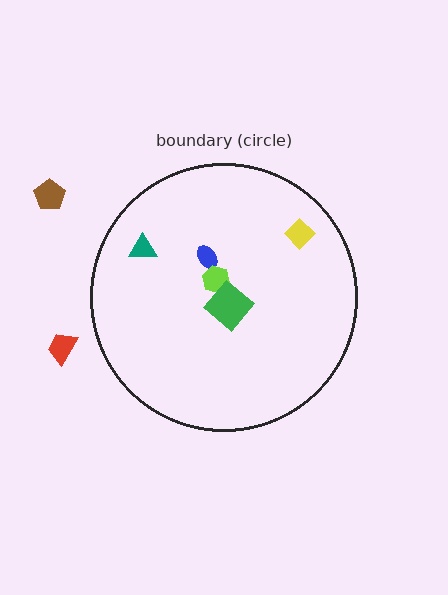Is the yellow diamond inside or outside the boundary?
Inside.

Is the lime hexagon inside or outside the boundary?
Inside.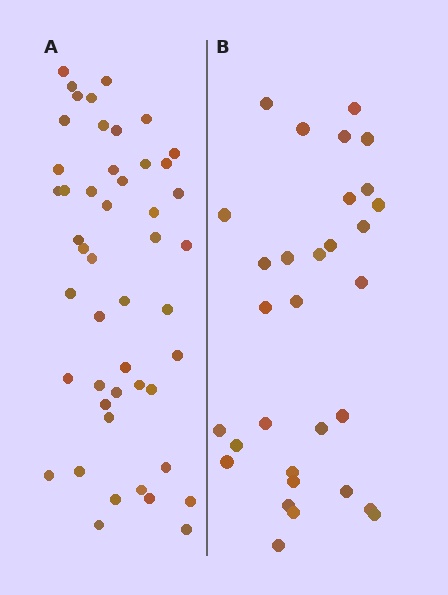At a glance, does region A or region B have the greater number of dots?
Region A (the left region) has more dots.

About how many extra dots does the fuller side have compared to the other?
Region A has approximately 15 more dots than region B.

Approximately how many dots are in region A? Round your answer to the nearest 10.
About 50 dots. (The exact count is 48, which rounds to 50.)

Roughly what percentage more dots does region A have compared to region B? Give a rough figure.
About 55% more.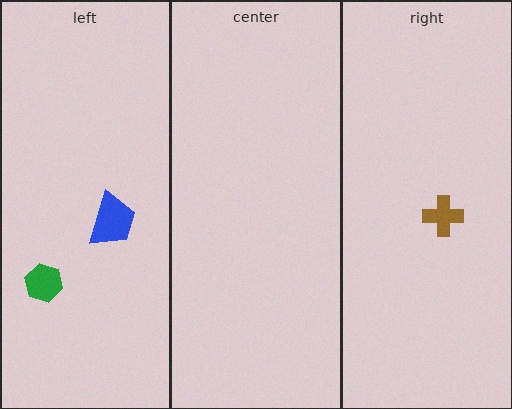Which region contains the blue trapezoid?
The left region.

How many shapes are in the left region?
2.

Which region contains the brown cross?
The right region.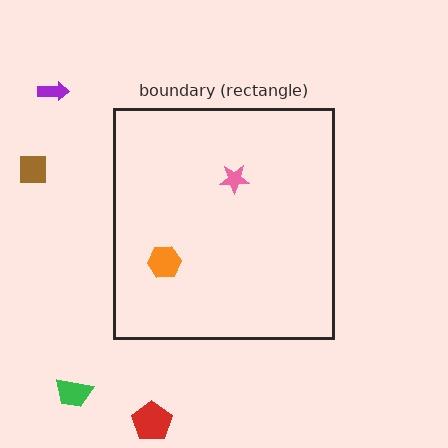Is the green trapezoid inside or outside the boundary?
Outside.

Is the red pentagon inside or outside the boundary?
Outside.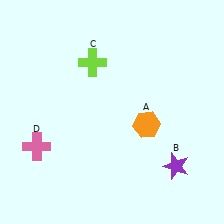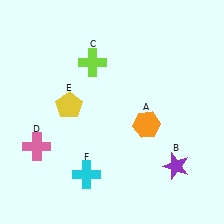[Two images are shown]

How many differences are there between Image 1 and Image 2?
There are 2 differences between the two images.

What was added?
A yellow pentagon (E), a cyan cross (F) were added in Image 2.